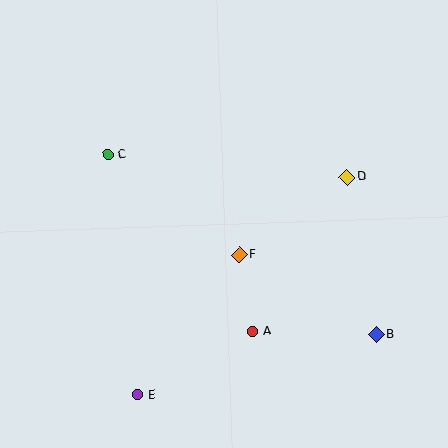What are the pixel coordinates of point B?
Point B is at (376, 335).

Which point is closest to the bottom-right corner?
Point B is closest to the bottom-right corner.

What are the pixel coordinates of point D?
Point D is at (347, 177).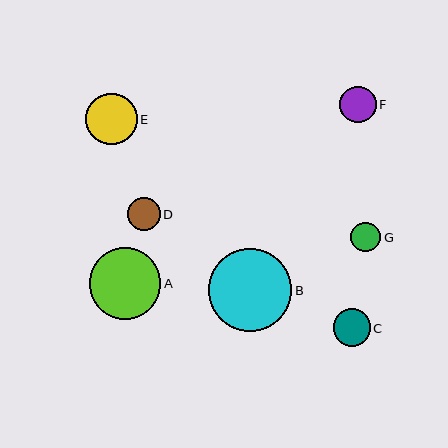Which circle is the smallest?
Circle G is the smallest with a size of approximately 30 pixels.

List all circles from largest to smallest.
From largest to smallest: B, A, E, C, F, D, G.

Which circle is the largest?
Circle B is the largest with a size of approximately 83 pixels.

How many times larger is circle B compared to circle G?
Circle B is approximately 2.8 times the size of circle G.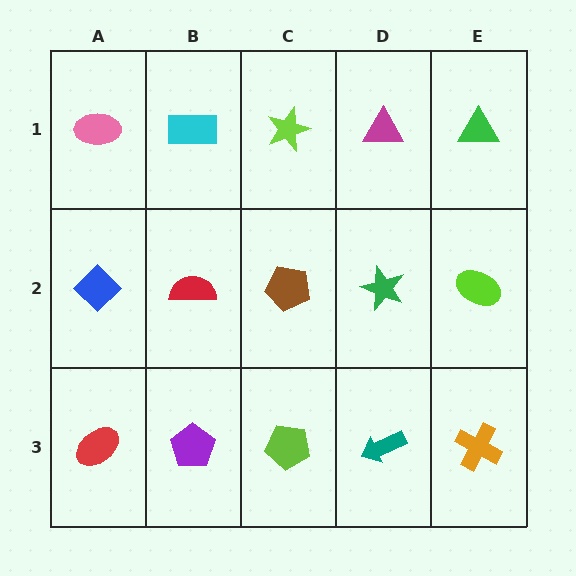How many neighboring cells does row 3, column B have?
3.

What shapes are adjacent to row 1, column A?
A blue diamond (row 2, column A), a cyan rectangle (row 1, column B).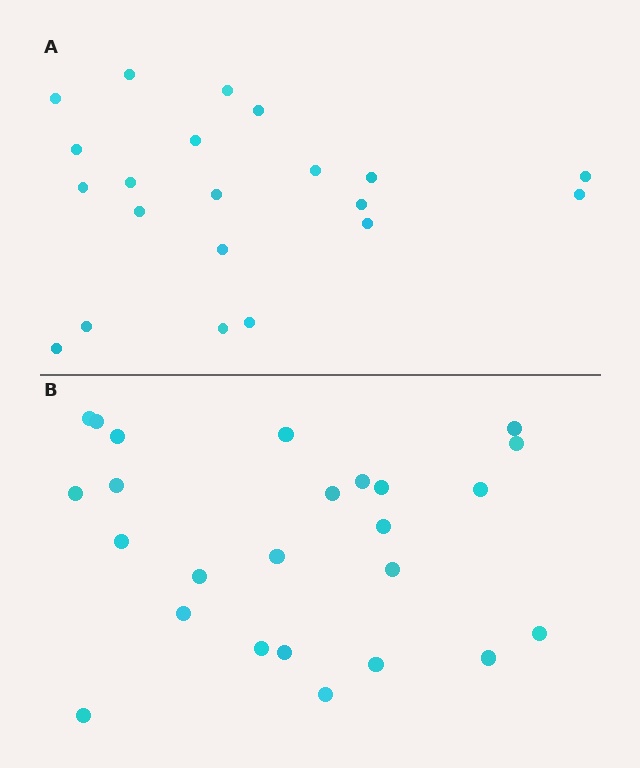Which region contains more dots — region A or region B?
Region B (the bottom region) has more dots.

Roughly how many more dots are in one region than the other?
Region B has about 4 more dots than region A.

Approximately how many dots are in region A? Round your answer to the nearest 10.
About 20 dots. (The exact count is 21, which rounds to 20.)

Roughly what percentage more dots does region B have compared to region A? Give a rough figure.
About 20% more.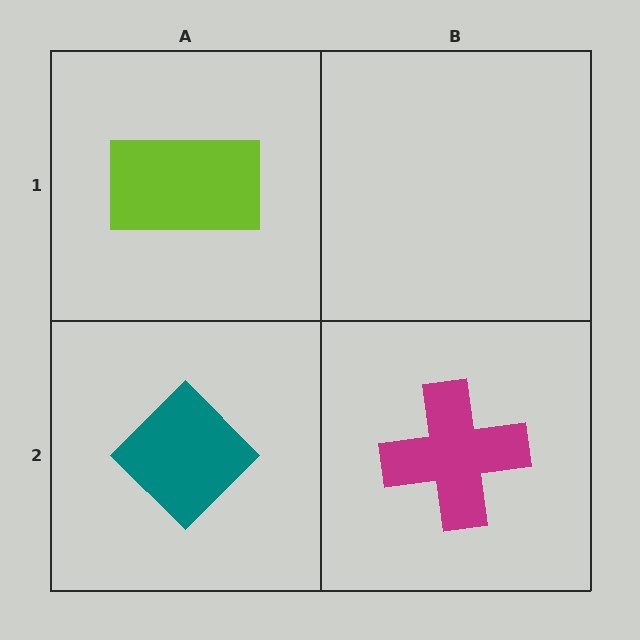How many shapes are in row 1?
1 shape.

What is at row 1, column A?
A lime rectangle.